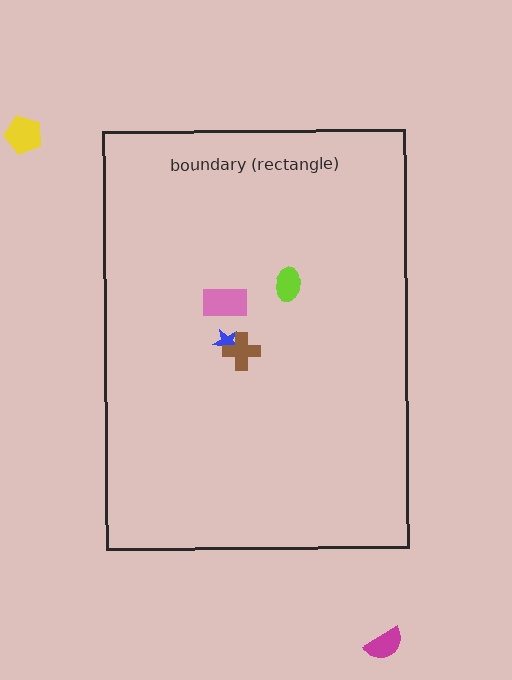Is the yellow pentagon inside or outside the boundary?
Outside.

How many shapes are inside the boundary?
4 inside, 2 outside.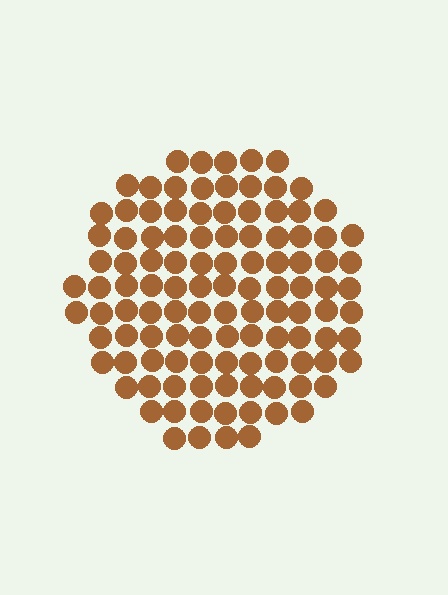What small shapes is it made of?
It is made of small circles.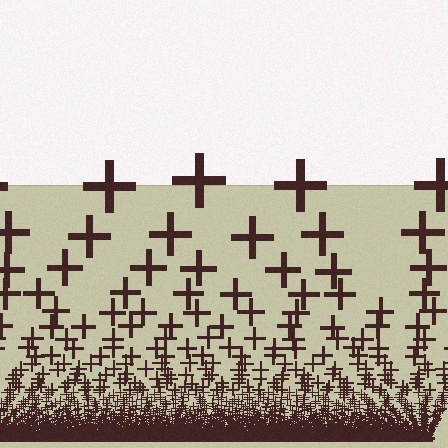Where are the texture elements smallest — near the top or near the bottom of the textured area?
Near the bottom.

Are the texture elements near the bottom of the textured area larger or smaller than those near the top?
Smaller. The gradient is inverted — elements near the bottom are smaller and denser.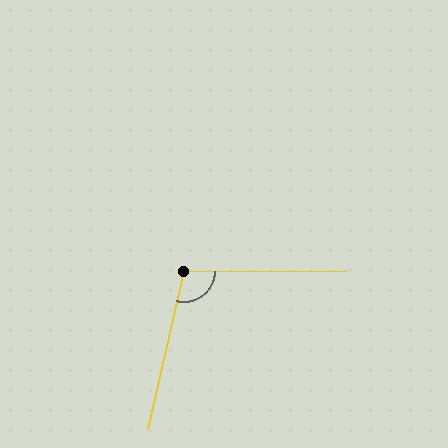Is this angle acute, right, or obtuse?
It is obtuse.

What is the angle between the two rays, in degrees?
Approximately 103 degrees.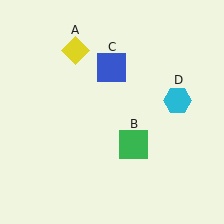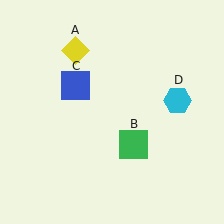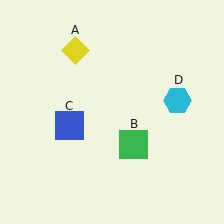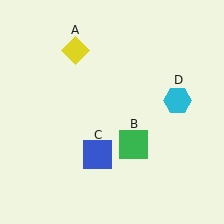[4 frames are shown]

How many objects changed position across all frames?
1 object changed position: blue square (object C).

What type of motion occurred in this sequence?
The blue square (object C) rotated counterclockwise around the center of the scene.